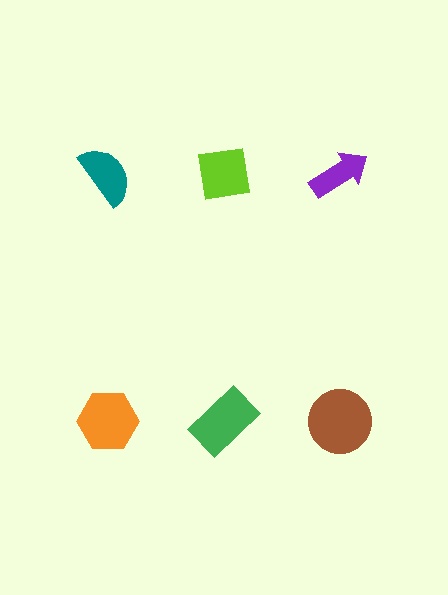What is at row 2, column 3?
A brown circle.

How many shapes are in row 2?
3 shapes.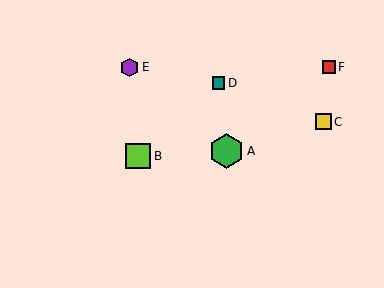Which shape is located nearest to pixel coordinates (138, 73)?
The purple hexagon (labeled E) at (130, 67) is nearest to that location.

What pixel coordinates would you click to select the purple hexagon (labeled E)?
Click at (130, 67) to select the purple hexagon E.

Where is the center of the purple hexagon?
The center of the purple hexagon is at (130, 67).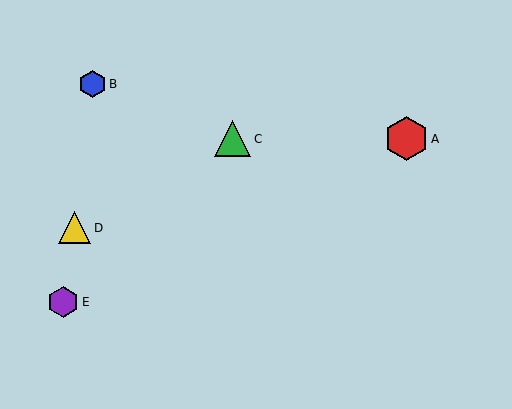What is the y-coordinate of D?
Object D is at y≈228.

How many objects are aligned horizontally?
2 objects (A, C) are aligned horizontally.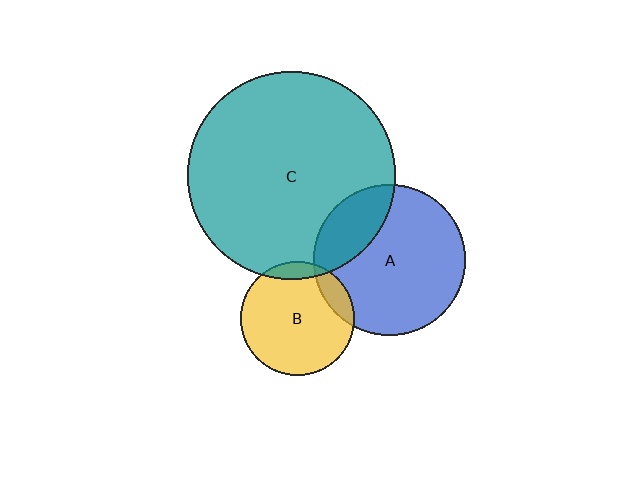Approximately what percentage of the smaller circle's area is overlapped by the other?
Approximately 25%.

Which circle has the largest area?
Circle C (teal).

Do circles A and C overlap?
Yes.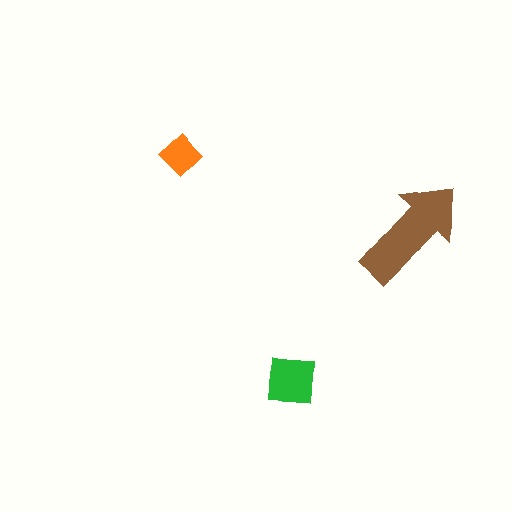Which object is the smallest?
The orange diamond.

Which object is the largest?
The brown arrow.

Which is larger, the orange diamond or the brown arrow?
The brown arrow.